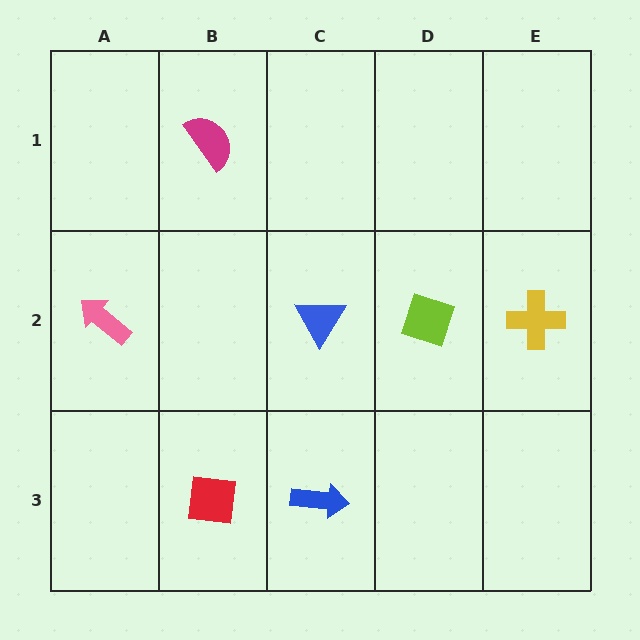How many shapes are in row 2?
4 shapes.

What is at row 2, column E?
A yellow cross.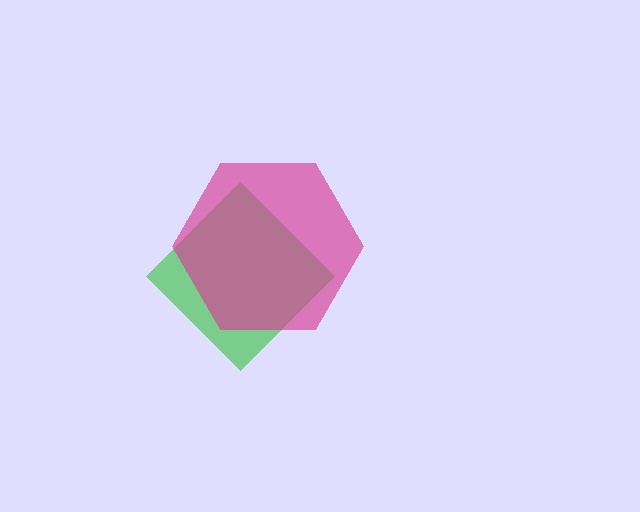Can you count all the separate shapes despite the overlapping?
Yes, there are 2 separate shapes.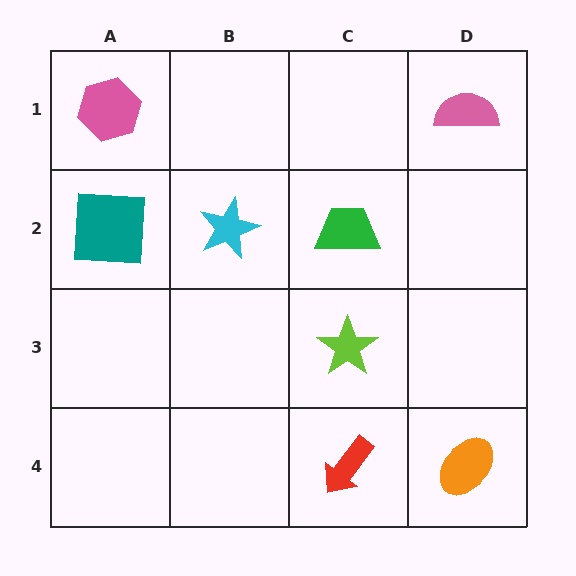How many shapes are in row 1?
2 shapes.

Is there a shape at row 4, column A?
No, that cell is empty.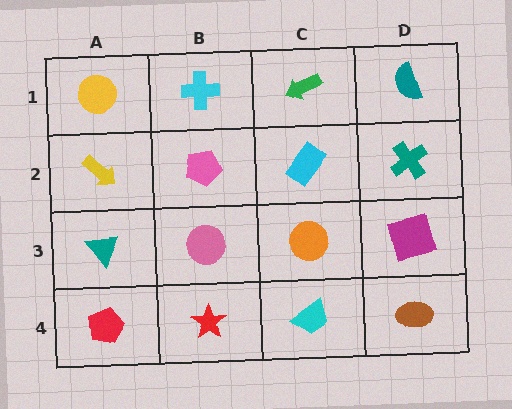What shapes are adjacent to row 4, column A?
A teal triangle (row 3, column A), a red star (row 4, column B).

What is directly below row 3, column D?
A brown ellipse.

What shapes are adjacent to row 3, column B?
A pink pentagon (row 2, column B), a red star (row 4, column B), a teal triangle (row 3, column A), an orange circle (row 3, column C).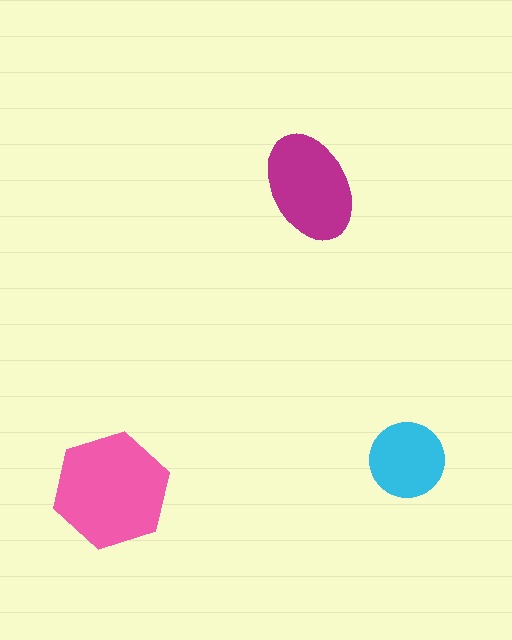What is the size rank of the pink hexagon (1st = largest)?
1st.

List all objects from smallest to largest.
The cyan circle, the magenta ellipse, the pink hexagon.